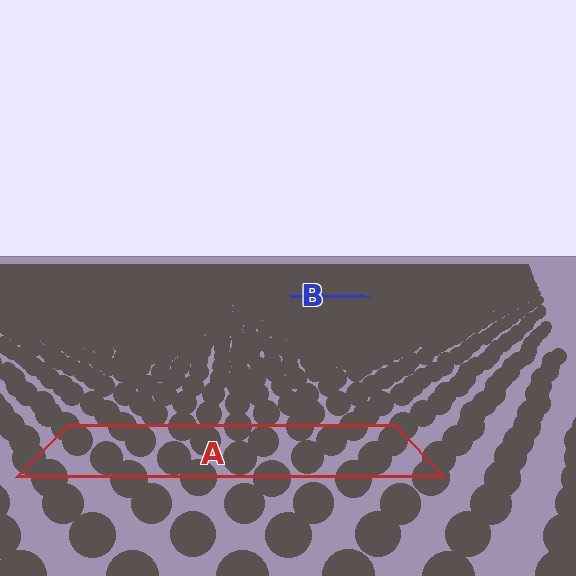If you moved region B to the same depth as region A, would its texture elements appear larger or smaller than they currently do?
They would appear larger. At a closer depth, the same texture elements are projected at a bigger on-screen size.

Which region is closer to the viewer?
Region A is closer. The texture elements there are larger and more spread out.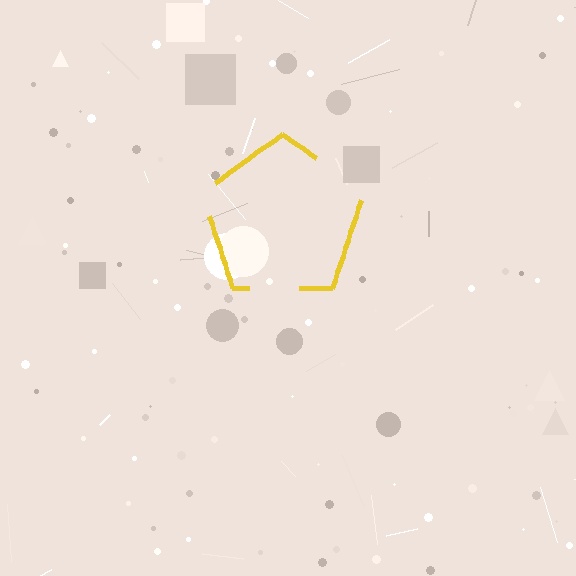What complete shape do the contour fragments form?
The contour fragments form a pentagon.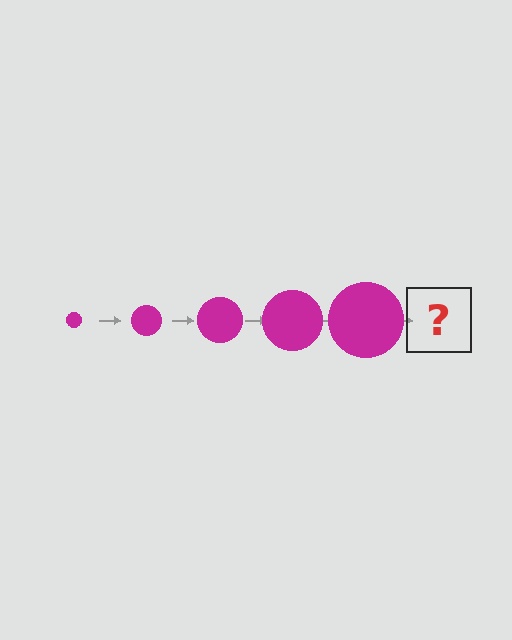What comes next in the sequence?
The next element should be a magenta circle, larger than the previous one.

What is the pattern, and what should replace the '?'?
The pattern is that the circle gets progressively larger each step. The '?' should be a magenta circle, larger than the previous one.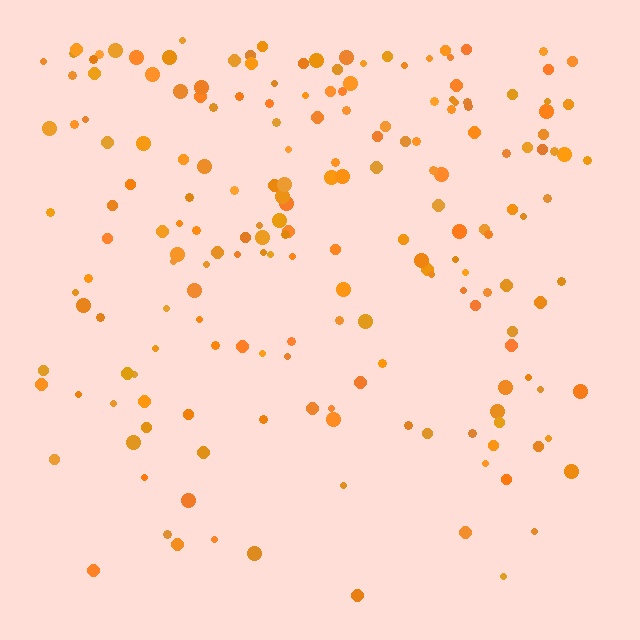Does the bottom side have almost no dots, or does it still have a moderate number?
Still a moderate number, just noticeably fewer than the top.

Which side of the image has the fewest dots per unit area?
The bottom.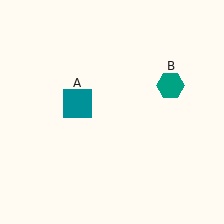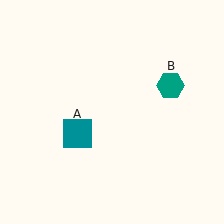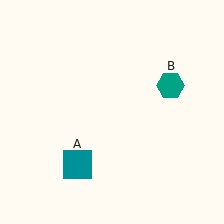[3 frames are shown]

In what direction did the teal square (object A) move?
The teal square (object A) moved down.